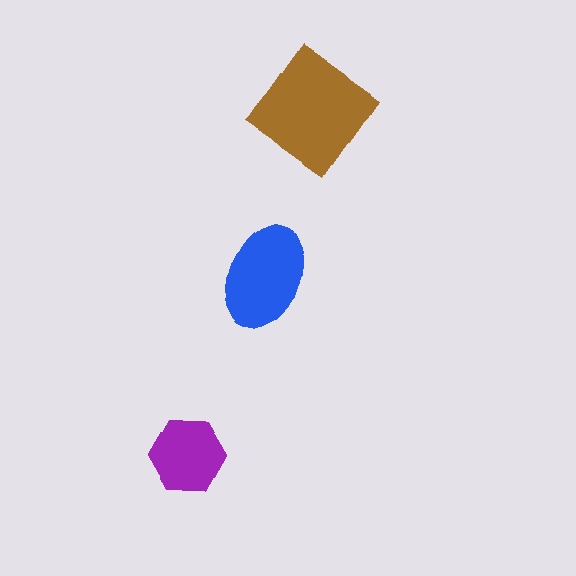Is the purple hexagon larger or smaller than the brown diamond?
Smaller.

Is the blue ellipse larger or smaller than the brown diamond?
Smaller.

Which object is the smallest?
The purple hexagon.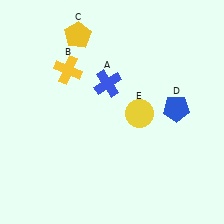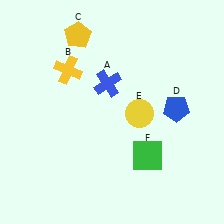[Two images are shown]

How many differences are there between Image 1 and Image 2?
There is 1 difference between the two images.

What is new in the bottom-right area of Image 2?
A green square (F) was added in the bottom-right area of Image 2.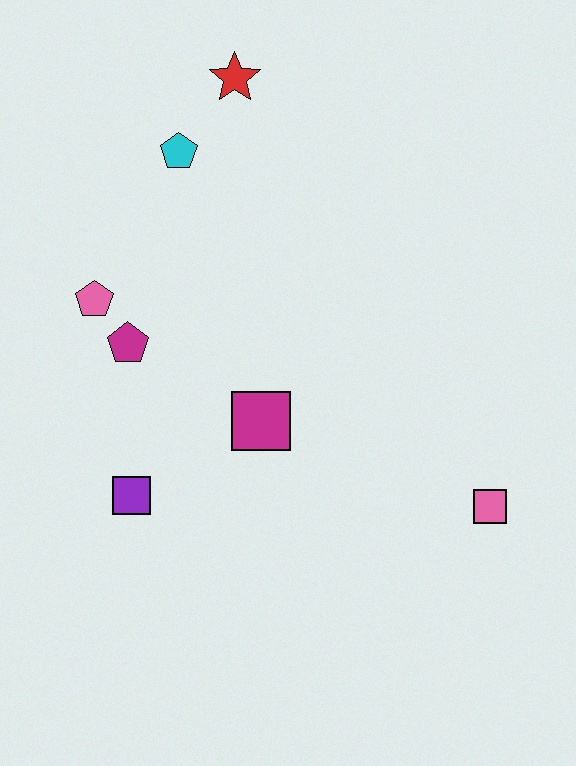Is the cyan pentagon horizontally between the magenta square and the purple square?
Yes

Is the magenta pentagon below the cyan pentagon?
Yes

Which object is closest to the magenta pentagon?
The pink pentagon is closest to the magenta pentagon.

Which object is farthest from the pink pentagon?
The pink square is farthest from the pink pentagon.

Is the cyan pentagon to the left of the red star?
Yes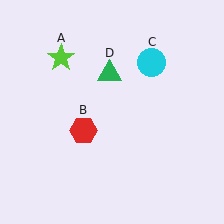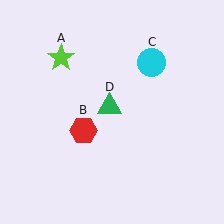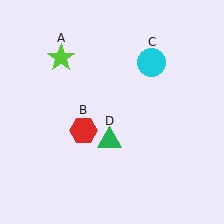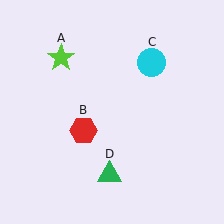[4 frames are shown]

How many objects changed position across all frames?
1 object changed position: green triangle (object D).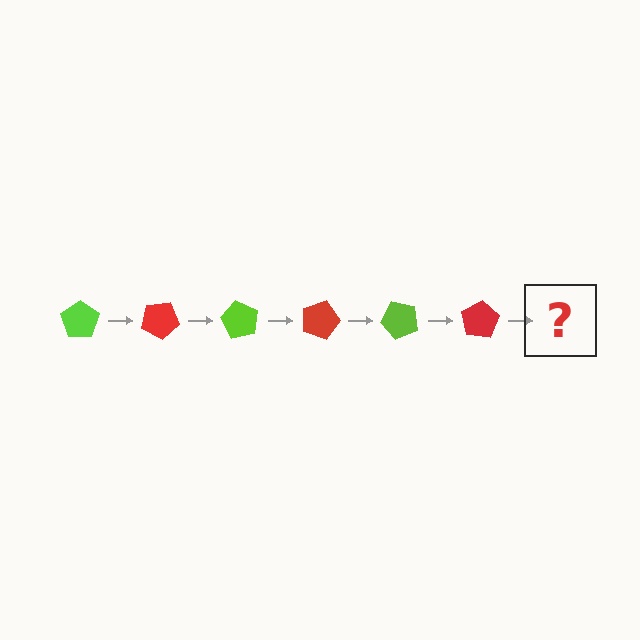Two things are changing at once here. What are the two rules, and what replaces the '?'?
The two rules are that it rotates 30 degrees each step and the color cycles through lime and red. The '?' should be a lime pentagon, rotated 180 degrees from the start.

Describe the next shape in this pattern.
It should be a lime pentagon, rotated 180 degrees from the start.